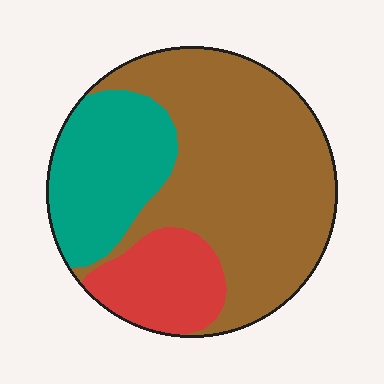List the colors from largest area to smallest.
From largest to smallest: brown, teal, red.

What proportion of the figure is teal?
Teal covers 25% of the figure.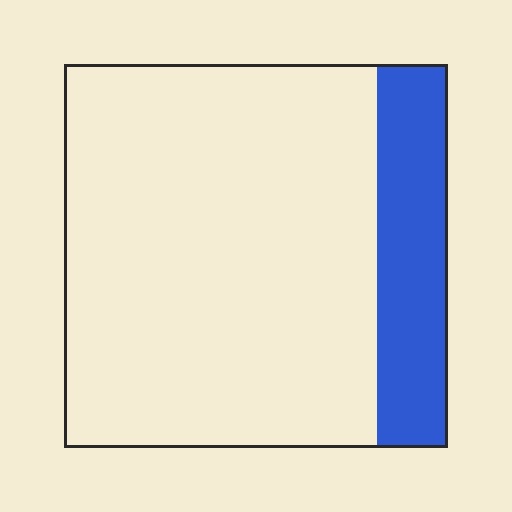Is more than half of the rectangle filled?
No.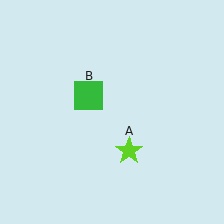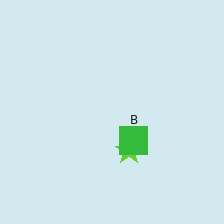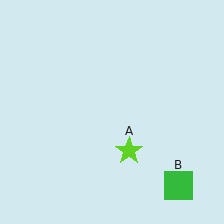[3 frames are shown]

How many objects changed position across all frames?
1 object changed position: green square (object B).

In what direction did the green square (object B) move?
The green square (object B) moved down and to the right.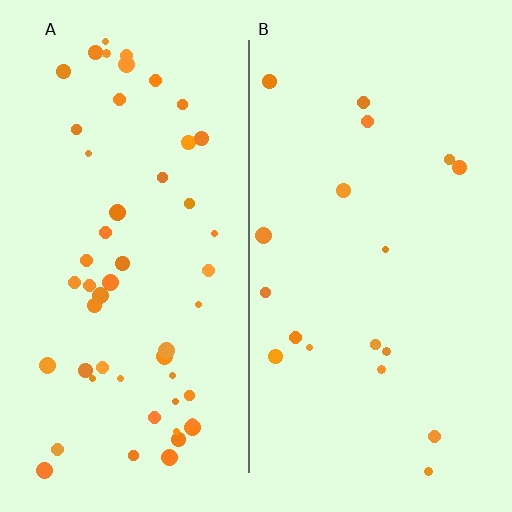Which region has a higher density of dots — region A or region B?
A (the left).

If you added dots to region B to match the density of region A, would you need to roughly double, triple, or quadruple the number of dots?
Approximately triple.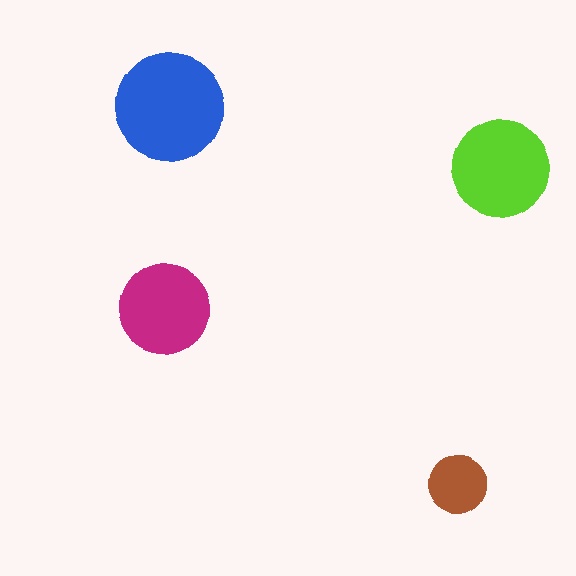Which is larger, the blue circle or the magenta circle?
The blue one.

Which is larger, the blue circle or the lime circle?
The blue one.